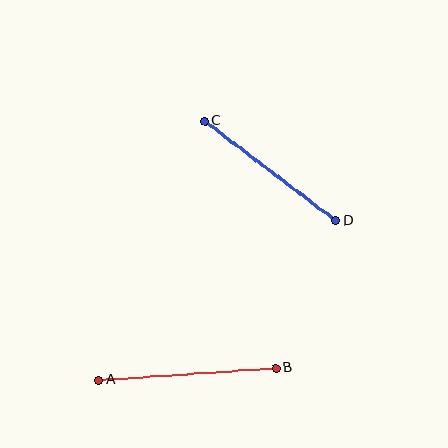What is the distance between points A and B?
The distance is approximately 178 pixels.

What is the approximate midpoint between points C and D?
The midpoint is at approximately (270, 171) pixels.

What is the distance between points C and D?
The distance is approximately 165 pixels.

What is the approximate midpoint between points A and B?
The midpoint is at approximately (187, 374) pixels.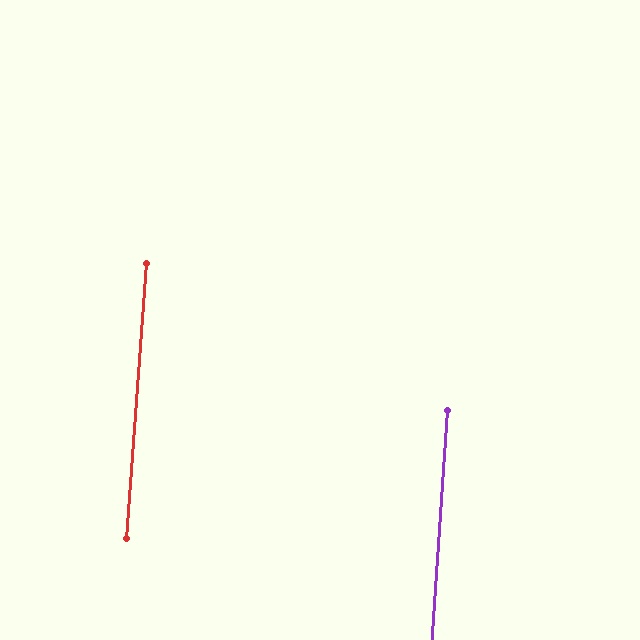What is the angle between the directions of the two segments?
Approximately 0 degrees.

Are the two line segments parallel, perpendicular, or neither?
Parallel — their directions differ by only 0.4°.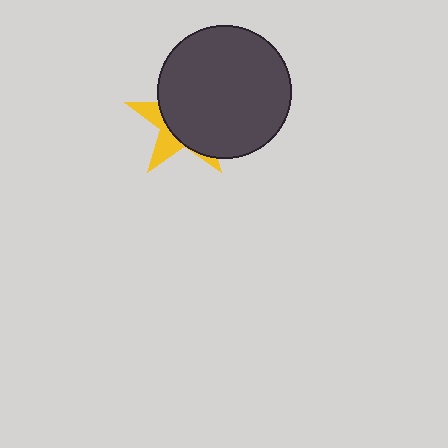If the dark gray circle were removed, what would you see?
You would see the complete yellow star.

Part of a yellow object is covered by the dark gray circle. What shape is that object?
It is a star.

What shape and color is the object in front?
The object in front is a dark gray circle.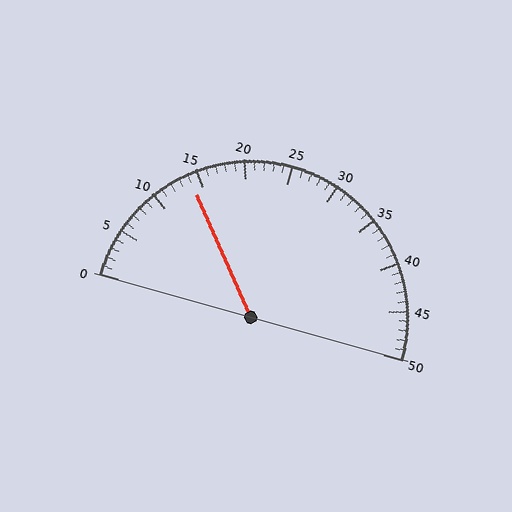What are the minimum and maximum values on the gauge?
The gauge ranges from 0 to 50.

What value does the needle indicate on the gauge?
The needle indicates approximately 14.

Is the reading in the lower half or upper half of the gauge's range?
The reading is in the lower half of the range (0 to 50).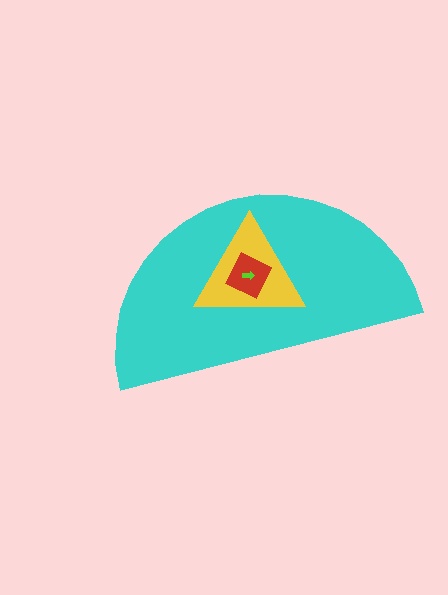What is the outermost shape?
The cyan semicircle.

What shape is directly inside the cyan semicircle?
The yellow triangle.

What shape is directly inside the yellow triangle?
The red diamond.